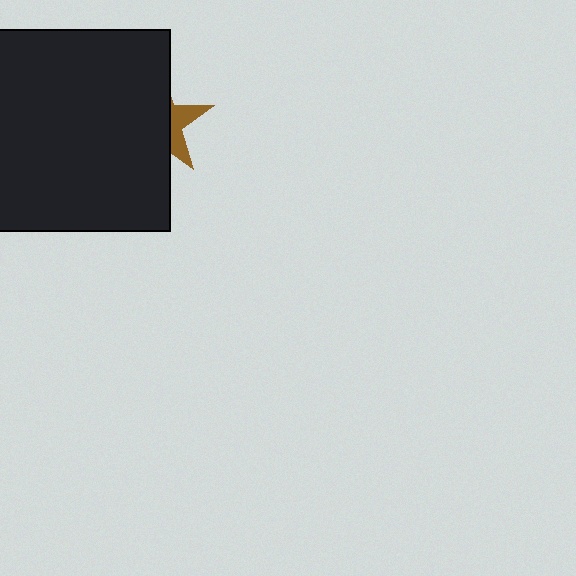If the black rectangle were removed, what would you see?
You would see the complete brown star.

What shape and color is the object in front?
The object in front is a black rectangle.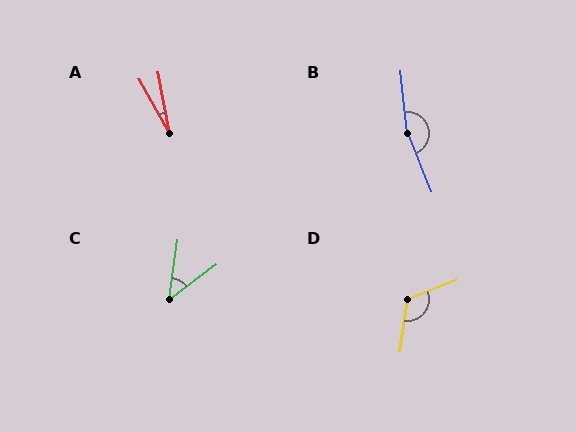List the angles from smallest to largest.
A (18°), C (45°), D (120°), B (163°).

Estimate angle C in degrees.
Approximately 45 degrees.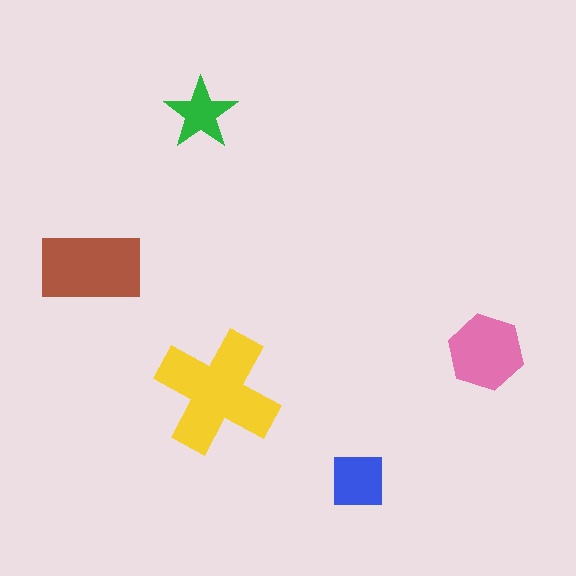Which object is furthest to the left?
The brown rectangle is leftmost.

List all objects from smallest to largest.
The green star, the blue square, the pink hexagon, the brown rectangle, the yellow cross.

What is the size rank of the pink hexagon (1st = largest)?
3rd.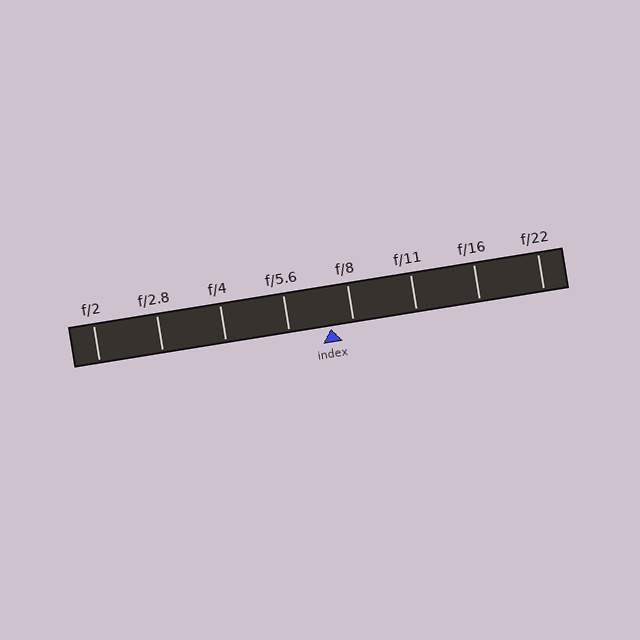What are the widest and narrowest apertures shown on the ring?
The widest aperture shown is f/2 and the narrowest is f/22.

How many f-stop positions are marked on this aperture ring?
There are 8 f-stop positions marked.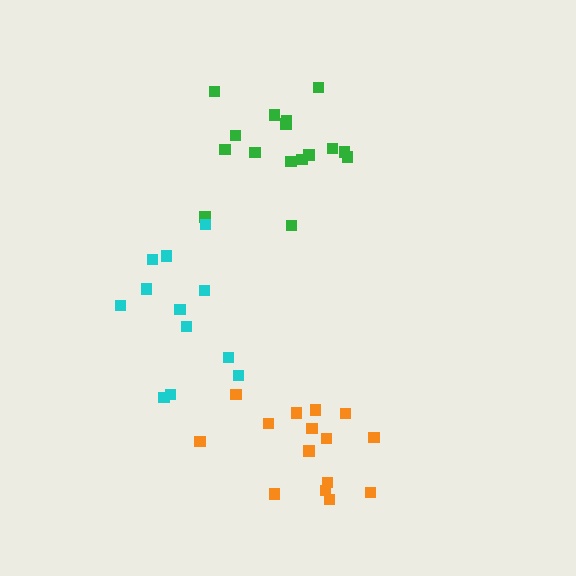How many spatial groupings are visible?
There are 3 spatial groupings.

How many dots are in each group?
Group 1: 16 dots, Group 2: 12 dots, Group 3: 15 dots (43 total).